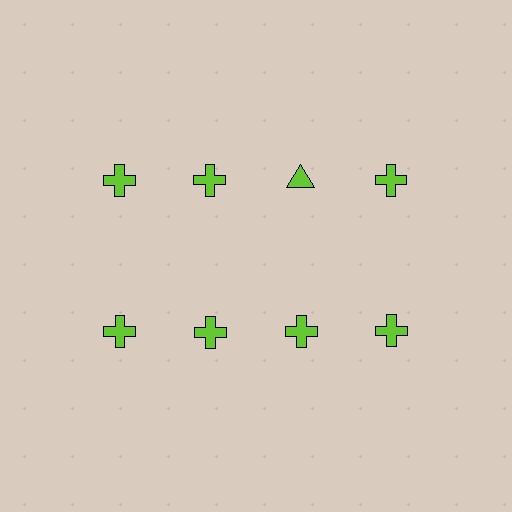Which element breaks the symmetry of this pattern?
The lime triangle in the top row, center column breaks the symmetry. All other shapes are lime crosses.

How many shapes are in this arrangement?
There are 8 shapes arranged in a grid pattern.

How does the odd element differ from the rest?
It has a different shape: triangle instead of cross.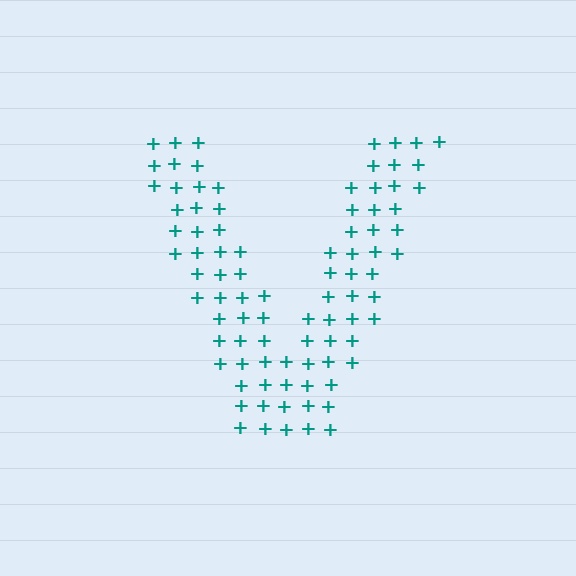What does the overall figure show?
The overall figure shows the letter V.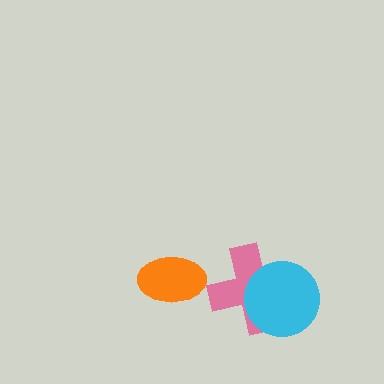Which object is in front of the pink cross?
The cyan circle is in front of the pink cross.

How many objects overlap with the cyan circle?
1 object overlaps with the cyan circle.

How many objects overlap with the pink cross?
1 object overlaps with the pink cross.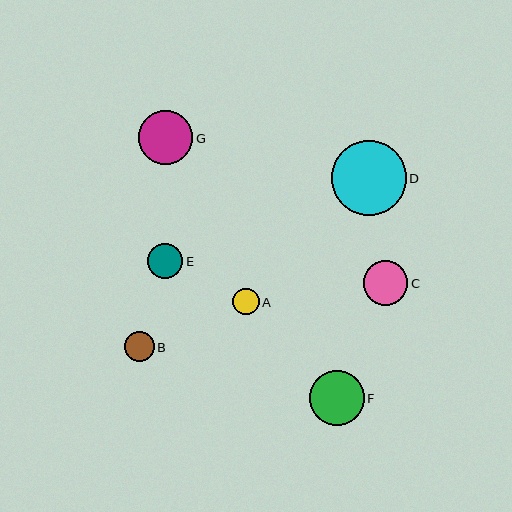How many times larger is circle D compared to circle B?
Circle D is approximately 2.5 times the size of circle B.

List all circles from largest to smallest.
From largest to smallest: D, F, G, C, E, B, A.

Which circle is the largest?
Circle D is the largest with a size of approximately 75 pixels.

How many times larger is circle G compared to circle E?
Circle G is approximately 1.5 times the size of circle E.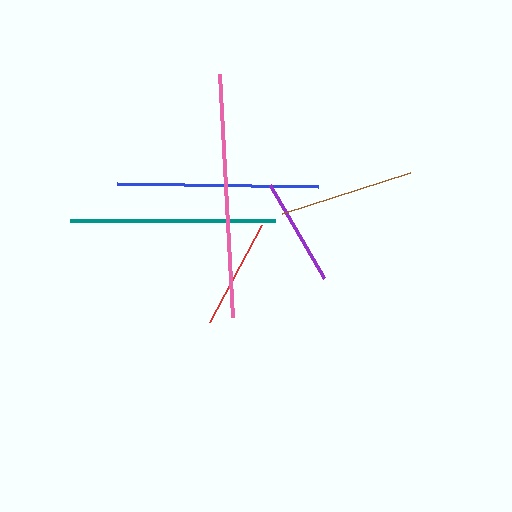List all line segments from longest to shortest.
From longest to shortest: pink, teal, blue, brown, red, purple.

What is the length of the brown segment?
The brown segment is approximately 135 pixels long.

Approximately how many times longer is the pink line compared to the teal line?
The pink line is approximately 1.2 times the length of the teal line.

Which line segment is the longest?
The pink line is the longest at approximately 243 pixels.